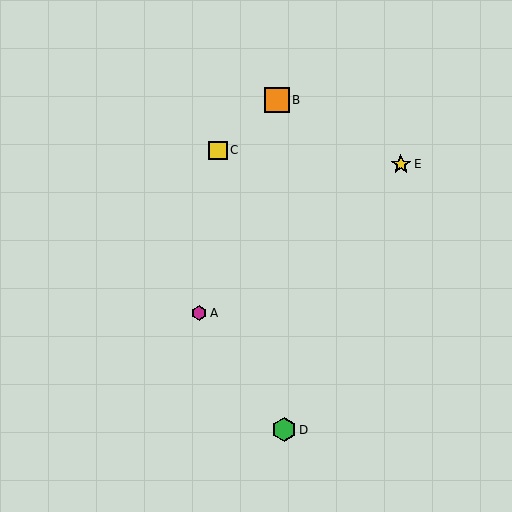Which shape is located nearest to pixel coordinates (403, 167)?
The yellow star (labeled E) at (401, 164) is nearest to that location.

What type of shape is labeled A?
Shape A is a magenta hexagon.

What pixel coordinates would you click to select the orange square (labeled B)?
Click at (277, 100) to select the orange square B.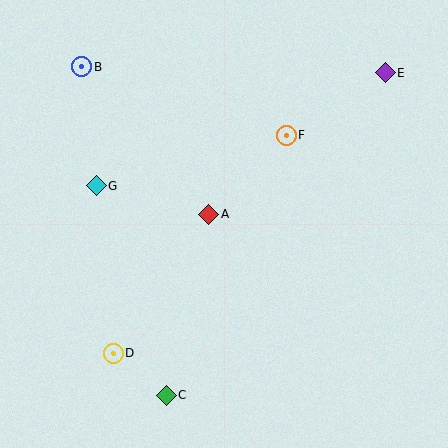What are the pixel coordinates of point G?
Point G is at (96, 186).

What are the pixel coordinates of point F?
Point F is at (286, 135).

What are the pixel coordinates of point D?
Point D is at (113, 353).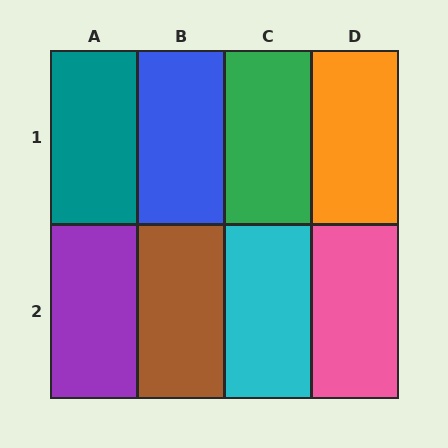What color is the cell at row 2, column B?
Brown.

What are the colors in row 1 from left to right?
Teal, blue, green, orange.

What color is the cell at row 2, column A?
Purple.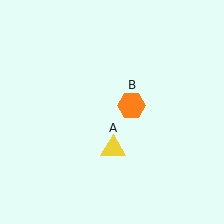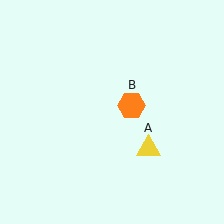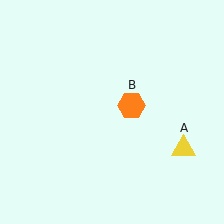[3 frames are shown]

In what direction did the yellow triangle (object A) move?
The yellow triangle (object A) moved right.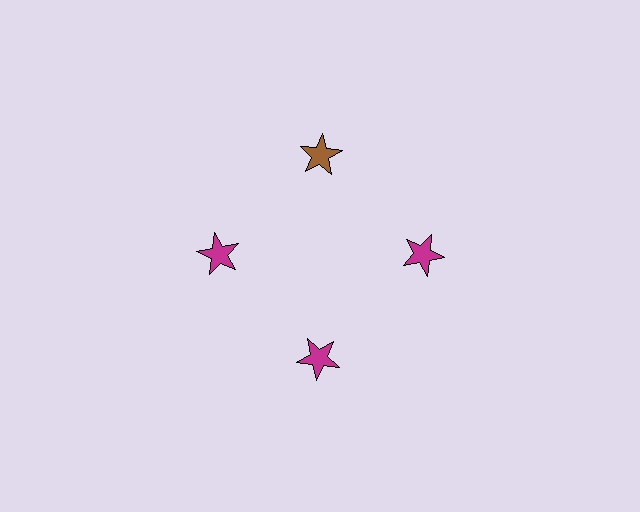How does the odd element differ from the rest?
It has a different color: brown instead of magenta.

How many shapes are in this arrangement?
There are 4 shapes arranged in a ring pattern.